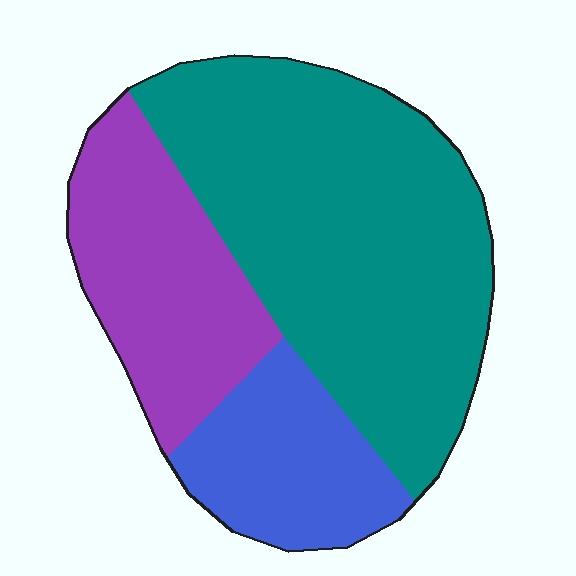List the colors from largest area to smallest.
From largest to smallest: teal, purple, blue.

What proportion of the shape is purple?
Purple takes up about one quarter (1/4) of the shape.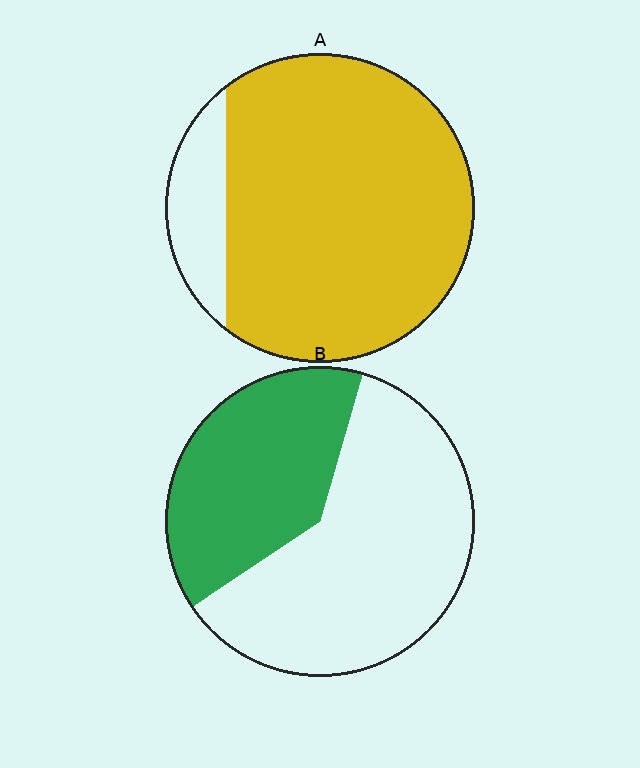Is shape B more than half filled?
No.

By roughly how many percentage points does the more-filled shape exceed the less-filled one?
By roughly 45 percentage points (A over B).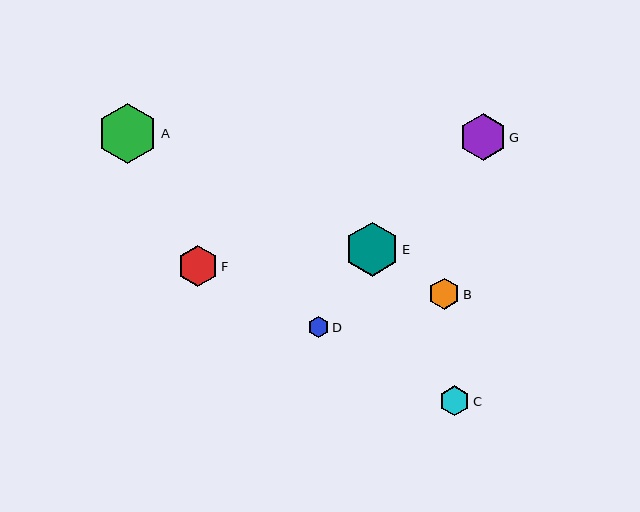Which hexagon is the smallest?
Hexagon D is the smallest with a size of approximately 21 pixels.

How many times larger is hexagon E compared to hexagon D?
Hexagon E is approximately 2.6 times the size of hexagon D.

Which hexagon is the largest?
Hexagon A is the largest with a size of approximately 60 pixels.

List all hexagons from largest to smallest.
From largest to smallest: A, E, G, F, B, C, D.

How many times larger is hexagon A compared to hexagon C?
Hexagon A is approximately 2.0 times the size of hexagon C.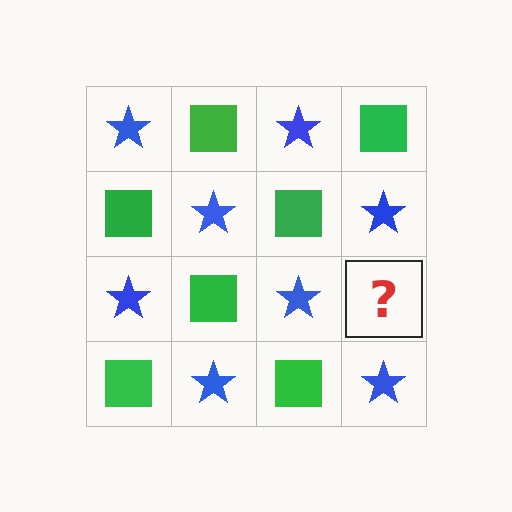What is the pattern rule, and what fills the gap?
The rule is that it alternates blue star and green square in a checkerboard pattern. The gap should be filled with a green square.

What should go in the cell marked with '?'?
The missing cell should contain a green square.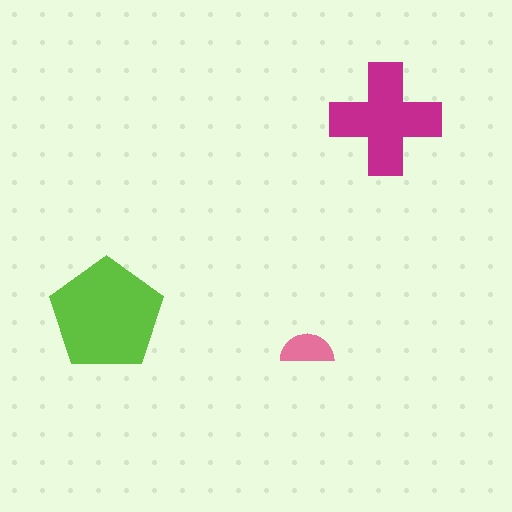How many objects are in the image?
There are 3 objects in the image.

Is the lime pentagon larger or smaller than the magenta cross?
Larger.